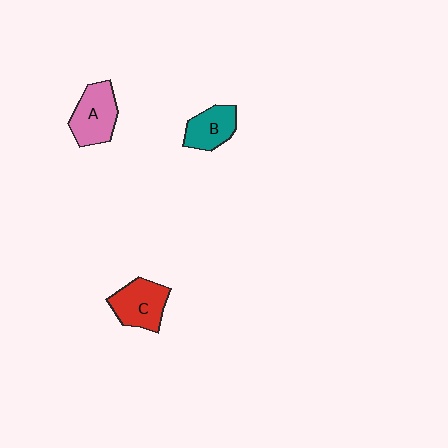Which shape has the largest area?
Shape A (pink).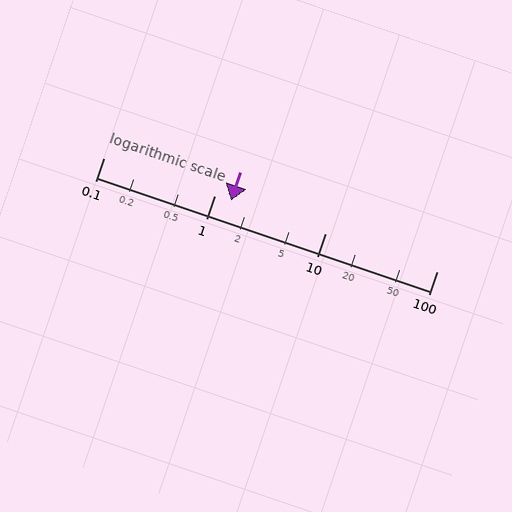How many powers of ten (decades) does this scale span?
The scale spans 3 decades, from 0.1 to 100.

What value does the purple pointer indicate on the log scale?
The pointer indicates approximately 1.4.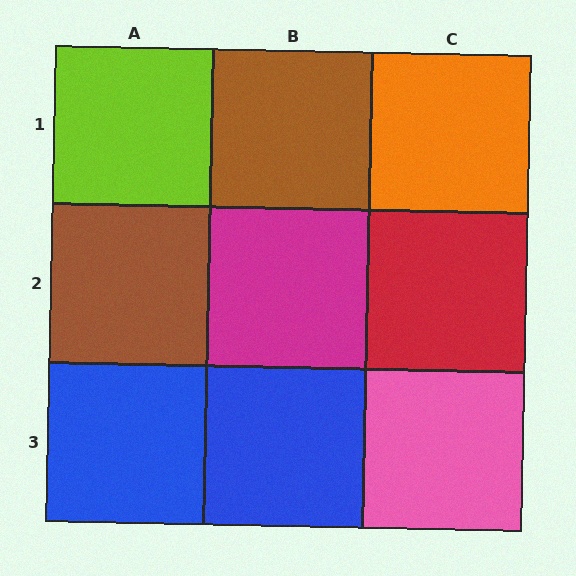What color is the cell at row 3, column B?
Blue.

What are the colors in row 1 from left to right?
Lime, brown, orange.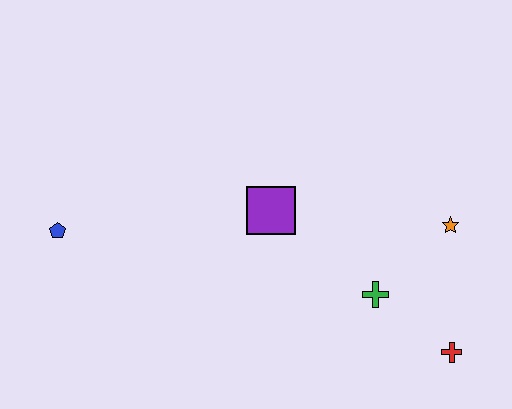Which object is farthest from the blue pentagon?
The red cross is farthest from the blue pentagon.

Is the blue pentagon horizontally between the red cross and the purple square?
No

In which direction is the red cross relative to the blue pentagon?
The red cross is to the right of the blue pentagon.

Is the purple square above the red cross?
Yes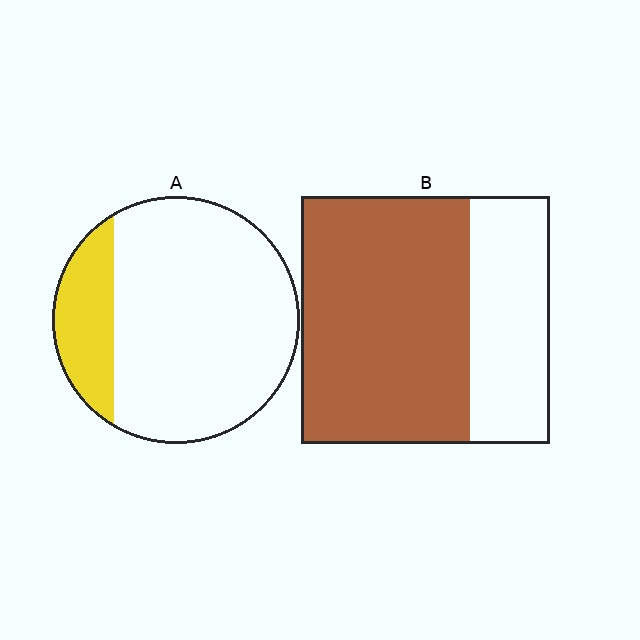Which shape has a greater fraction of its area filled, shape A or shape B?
Shape B.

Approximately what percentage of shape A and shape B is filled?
A is approximately 20% and B is approximately 70%.